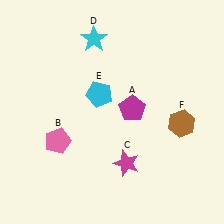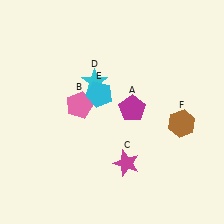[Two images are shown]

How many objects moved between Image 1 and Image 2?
2 objects moved between the two images.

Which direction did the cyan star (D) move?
The cyan star (D) moved down.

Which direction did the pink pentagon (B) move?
The pink pentagon (B) moved up.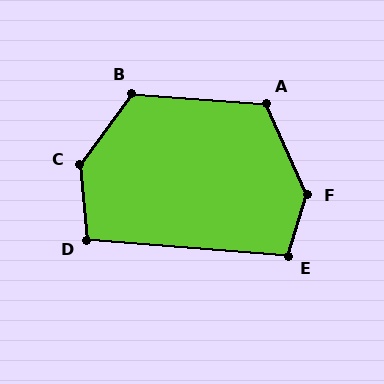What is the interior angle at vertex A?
Approximately 118 degrees (obtuse).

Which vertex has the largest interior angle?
C, at approximately 139 degrees.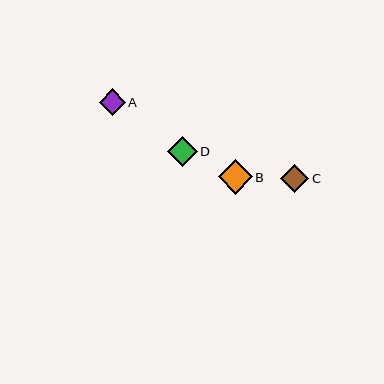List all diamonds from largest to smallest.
From largest to smallest: B, D, C, A.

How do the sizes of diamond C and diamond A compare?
Diamond C and diamond A are approximately the same size.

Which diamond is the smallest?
Diamond A is the smallest with a size of approximately 26 pixels.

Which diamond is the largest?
Diamond B is the largest with a size of approximately 34 pixels.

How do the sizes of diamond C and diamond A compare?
Diamond C and diamond A are approximately the same size.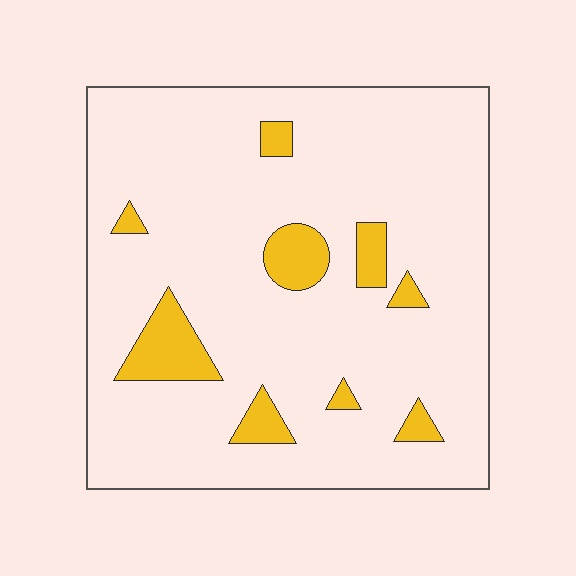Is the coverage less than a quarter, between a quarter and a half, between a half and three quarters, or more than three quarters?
Less than a quarter.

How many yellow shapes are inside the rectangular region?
9.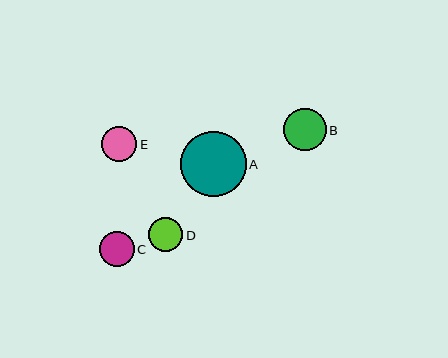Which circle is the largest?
Circle A is the largest with a size of approximately 66 pixels.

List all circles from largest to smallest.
From largest to smallest: A, B, C, E, D.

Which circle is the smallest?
Circle D is the smallest with a size of approximately 34 pixels.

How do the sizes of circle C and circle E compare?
Circle C and circle E are approximately the same size.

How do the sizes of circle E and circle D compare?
Circle E and circle D are approximately the same size.